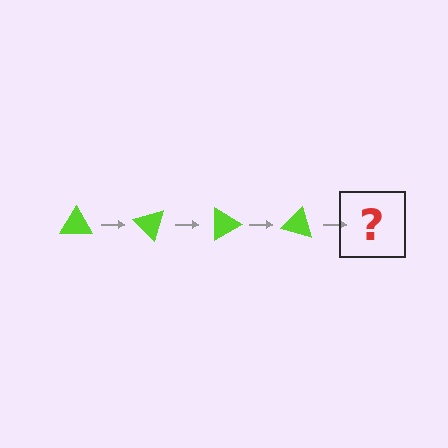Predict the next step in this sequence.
The next step is a lime triangle rotated 180 degrees.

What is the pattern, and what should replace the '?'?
The pattern is that the triangle rotates 45 degrees each step. The '?' should be a lime triangle rotated 180 degrees.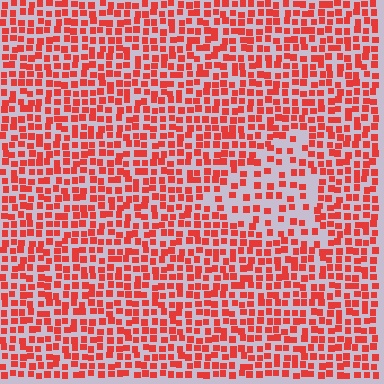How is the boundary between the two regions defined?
The boundary is defined by a change in element density (approximately 1.8x ratio). All elements are the same color, size, and shape.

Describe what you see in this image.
The image contains small red elements arranged at two different densities. A triangle-shaped region is visible where the elements are less densely packed than the surrounding area.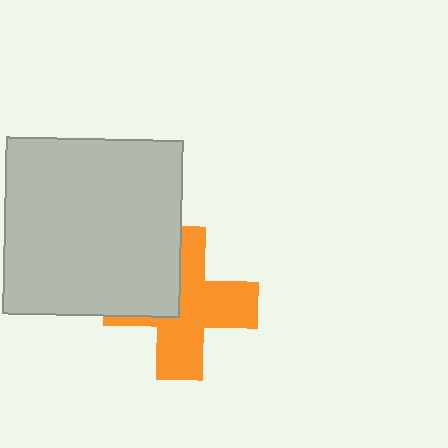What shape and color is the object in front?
The object in front is a light gray square.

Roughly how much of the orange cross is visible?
Most of it is visible (roughly 66%).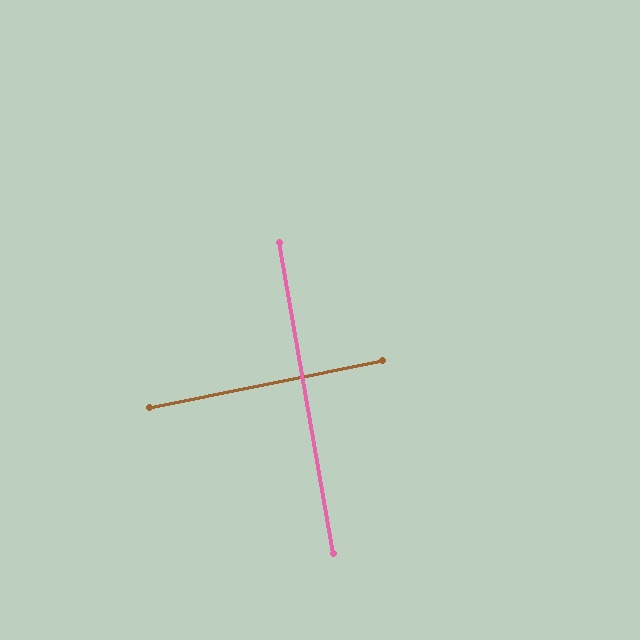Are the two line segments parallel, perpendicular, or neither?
Perpendicular — they meet at approximately 89°.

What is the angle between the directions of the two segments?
Approximately 89 degrees.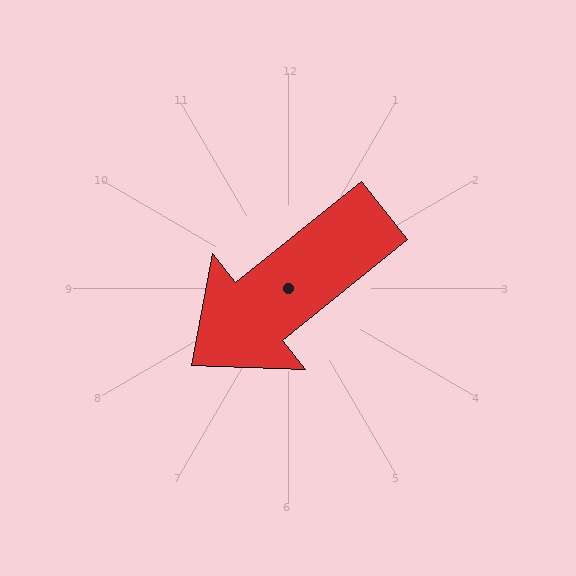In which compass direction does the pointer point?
Southwest.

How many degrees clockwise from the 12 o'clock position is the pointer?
Approximately 231 degrees.